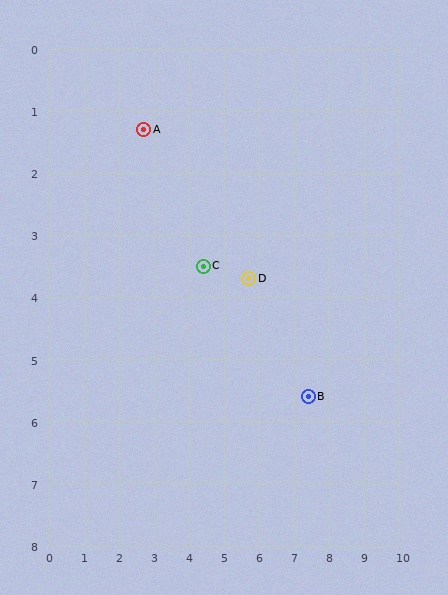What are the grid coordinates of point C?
Point C is at approximately (4.4, 3.5).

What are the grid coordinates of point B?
Point B is at approximately (7.4, 5.6).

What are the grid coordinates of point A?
Point A is at approximately (2.7, 1.3).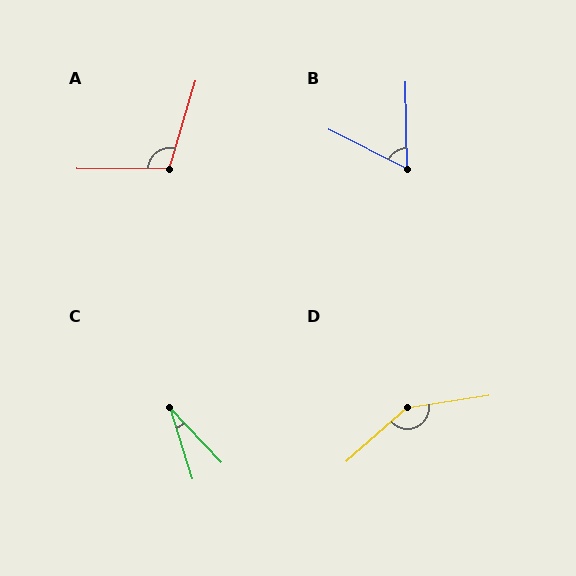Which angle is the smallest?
C, at approximately 25 degrees.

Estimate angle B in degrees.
Approximately 62 degrees.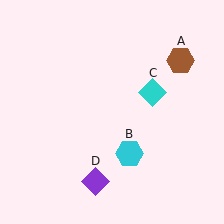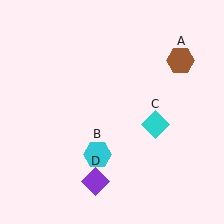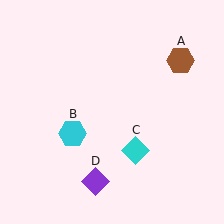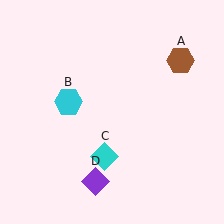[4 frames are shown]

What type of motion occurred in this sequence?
The cyan hexagon (object B), cyan diamond (object C) rotated clockwise around the center of the scene.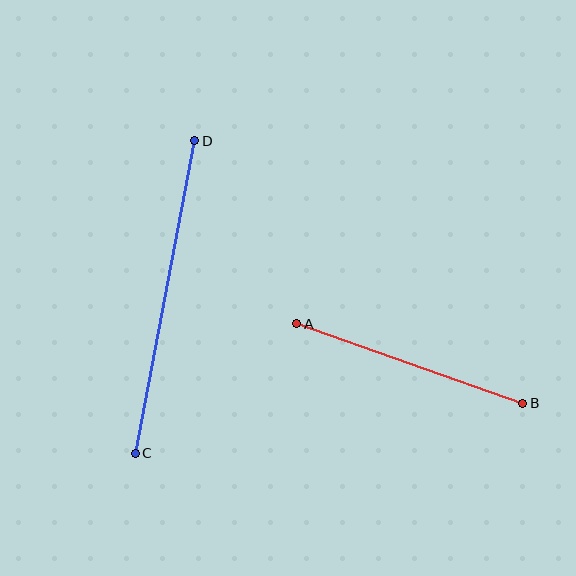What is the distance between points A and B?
The distance is approximately 240 pixels.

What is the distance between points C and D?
The distance is approximately 318 pixels.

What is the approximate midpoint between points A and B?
The midpoint is at approximately (410, 363) pixels.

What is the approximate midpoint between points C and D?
The midpoint is at approximately (165, 297) pixels.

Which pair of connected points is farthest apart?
Points C and D are farthest apart.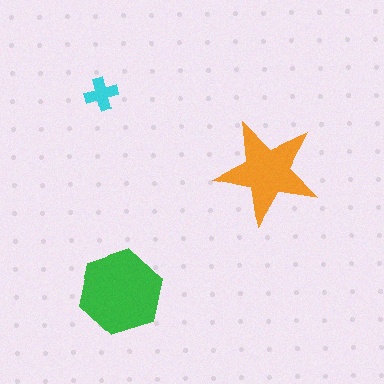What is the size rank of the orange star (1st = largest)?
2nd.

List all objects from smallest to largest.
The cyan cross, the orange star, the green hexagon.